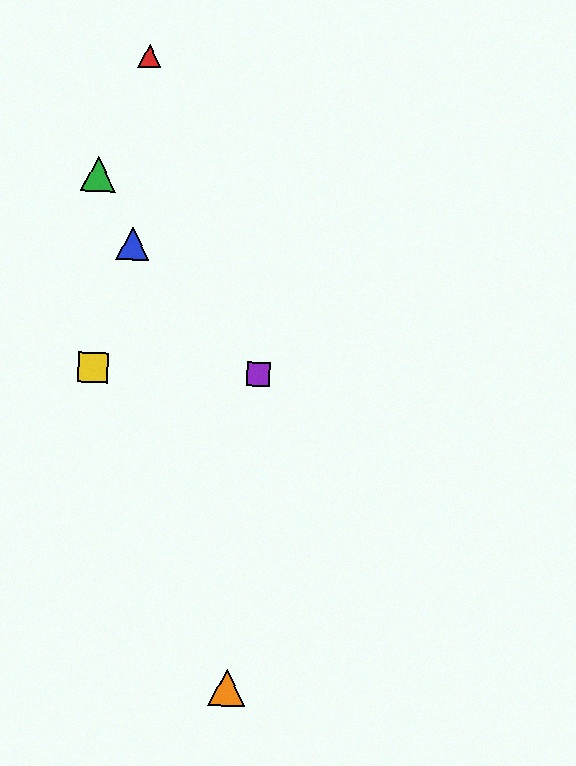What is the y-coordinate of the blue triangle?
The blue triangle is at y≈244.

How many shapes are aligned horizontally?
2 shapes (the yellow square, the purple square) are aligned horizontally.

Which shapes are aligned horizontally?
The yellow square, the purple square are aligned horizontally.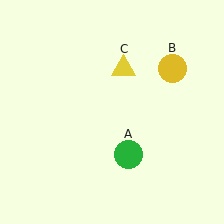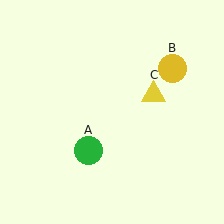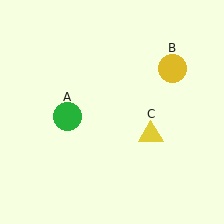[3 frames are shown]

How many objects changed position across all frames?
2 objects changed position: green circle (object A), yellow triangle (object C).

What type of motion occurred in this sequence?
The green circle (object A), yellow triangle (object C) rotated clockwise around the center of the scene.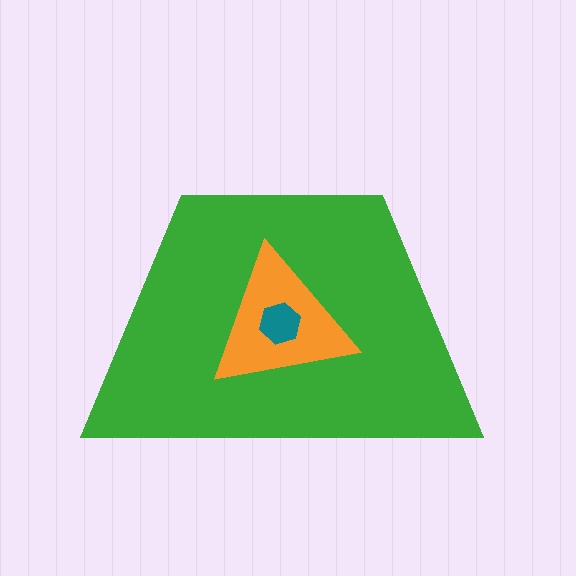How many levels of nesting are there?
3.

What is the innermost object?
The teal hexagon.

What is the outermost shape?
The green trapezoid.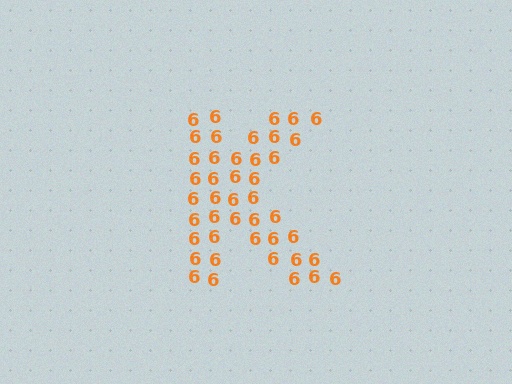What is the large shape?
The large shape is the letter K.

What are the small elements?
The small elements are digit 6's.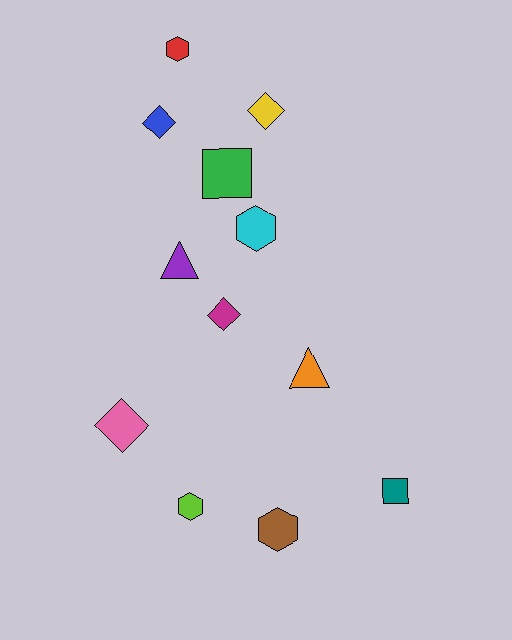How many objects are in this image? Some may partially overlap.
There are 12 objects.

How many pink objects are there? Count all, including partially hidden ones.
There is 1 pink object.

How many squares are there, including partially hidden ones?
There are 2 squares.